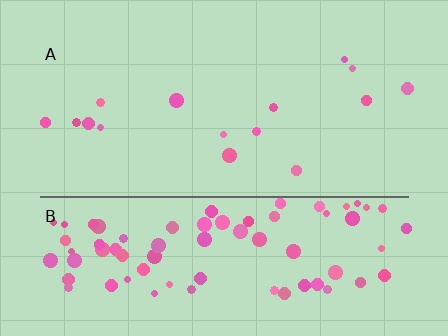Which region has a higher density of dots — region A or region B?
B (the bottom).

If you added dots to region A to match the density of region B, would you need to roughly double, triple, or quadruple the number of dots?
Approximately quadruple.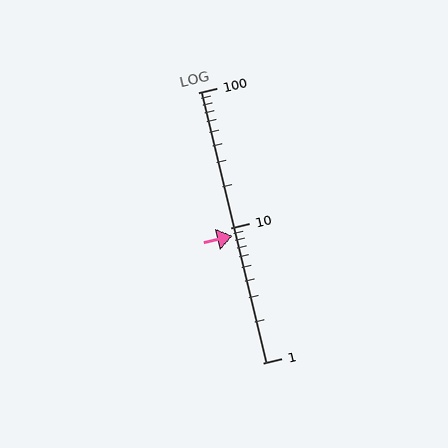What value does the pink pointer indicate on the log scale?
The pointer indicates approximately 8.7.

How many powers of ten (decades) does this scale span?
The scale spans 2 decades, from 1 to 100.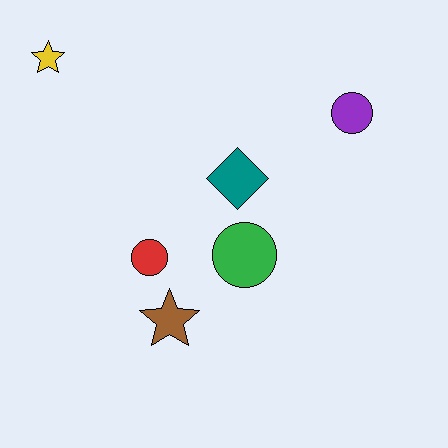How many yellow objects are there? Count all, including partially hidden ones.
There is 1 yellow object.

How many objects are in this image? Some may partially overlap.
There are 6 objects.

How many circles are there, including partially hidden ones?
There are 3 circles.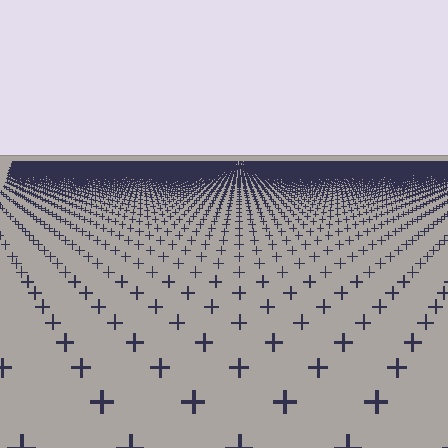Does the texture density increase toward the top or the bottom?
Density increases toward the top.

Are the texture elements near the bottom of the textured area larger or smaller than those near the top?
Larger. Near the bottom, elements are closer to the viewer and appear at a bigger on-screen size.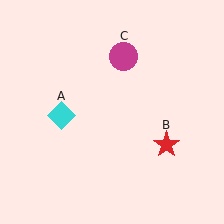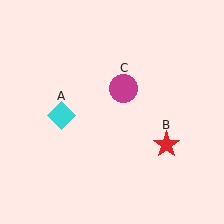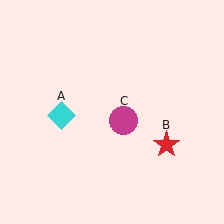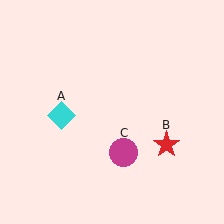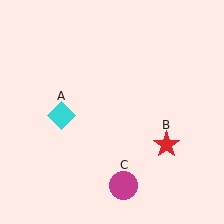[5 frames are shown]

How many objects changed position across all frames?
1 object changed position: magenta circle (object C).